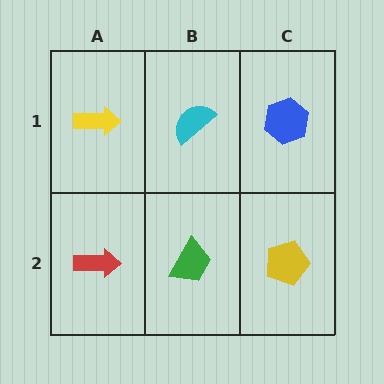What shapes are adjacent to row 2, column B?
A cyan semicircle (row 1, column B), a red arrow (row 2, column A), a yellow pentagon (row 2, column C).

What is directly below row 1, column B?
A green trapezoid.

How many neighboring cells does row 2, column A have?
2.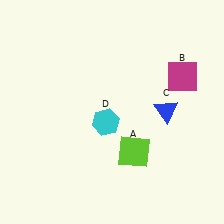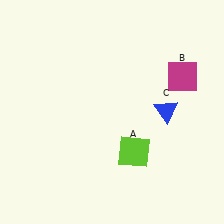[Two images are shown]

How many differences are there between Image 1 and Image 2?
There is 1 difference between the two images.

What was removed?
The cyan hexagon (D) was removed in Image 2.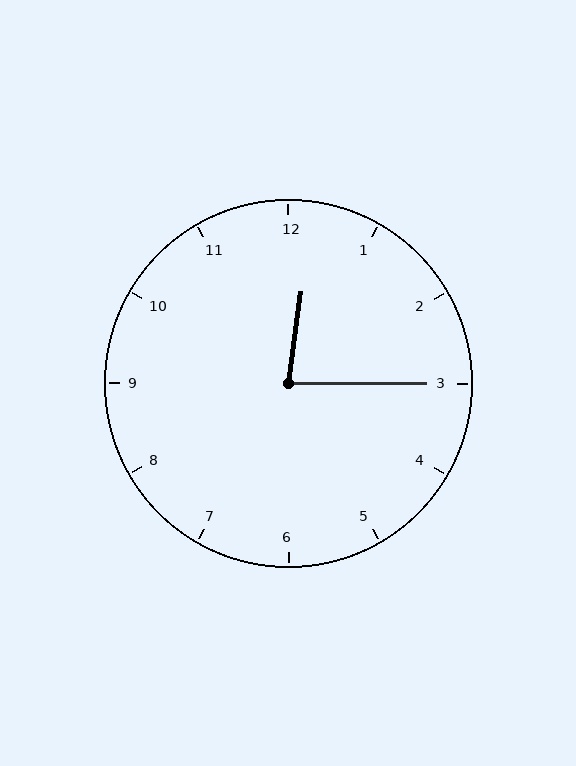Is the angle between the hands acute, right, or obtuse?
It is acute.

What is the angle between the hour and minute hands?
Approximately 82 degrees.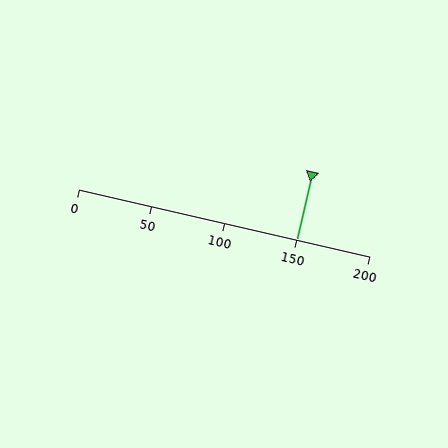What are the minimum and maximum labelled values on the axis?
The axis runs from 0 to 200.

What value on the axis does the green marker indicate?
The marker indicates approximately 150.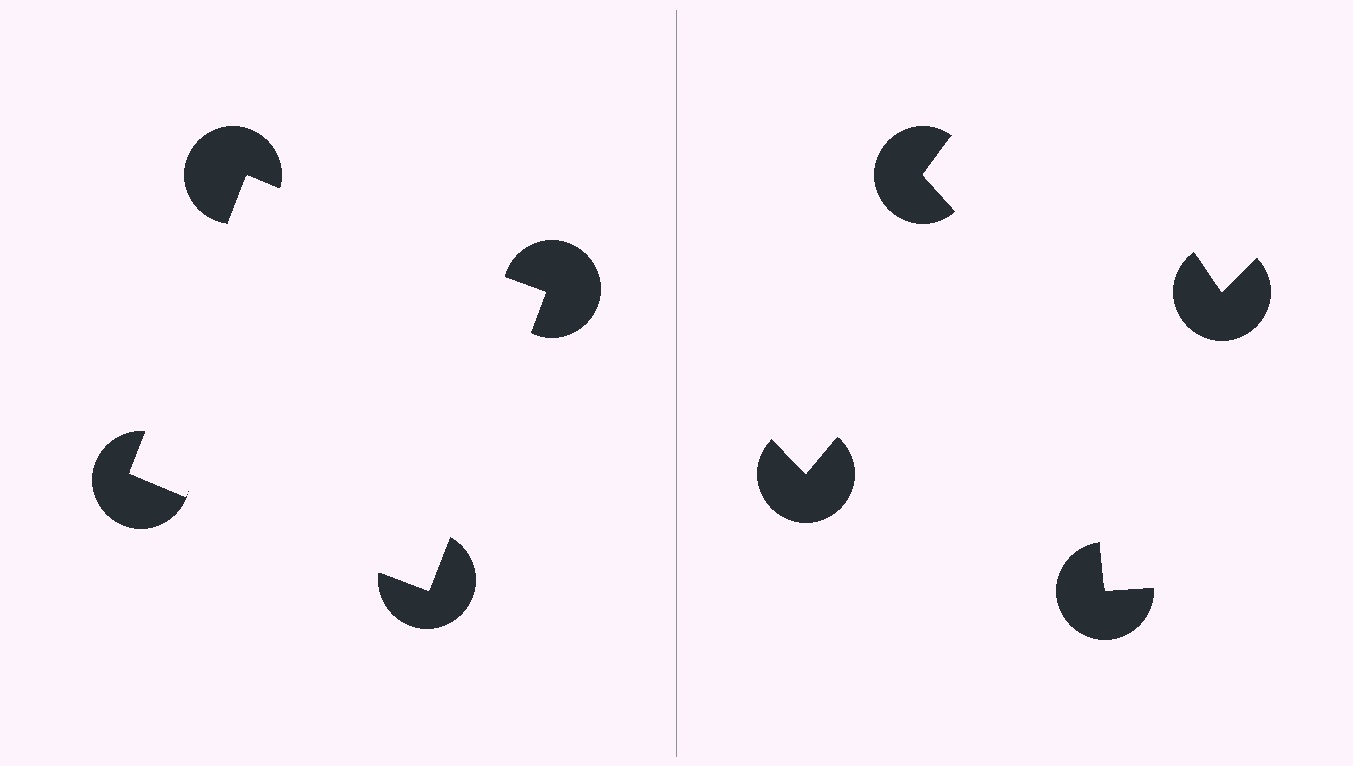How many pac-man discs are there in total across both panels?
8 — 4 on each side.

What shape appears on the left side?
An illusory square.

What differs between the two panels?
The pac-man discs are positioned identically on both sides; only the wedge orientations differ. On the left they align to a square; on the right they are misaligned.